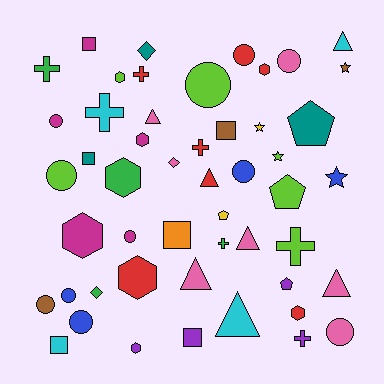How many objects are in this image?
There are 50 objects.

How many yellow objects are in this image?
There are 2 yellow objects.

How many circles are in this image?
There are 11 circles.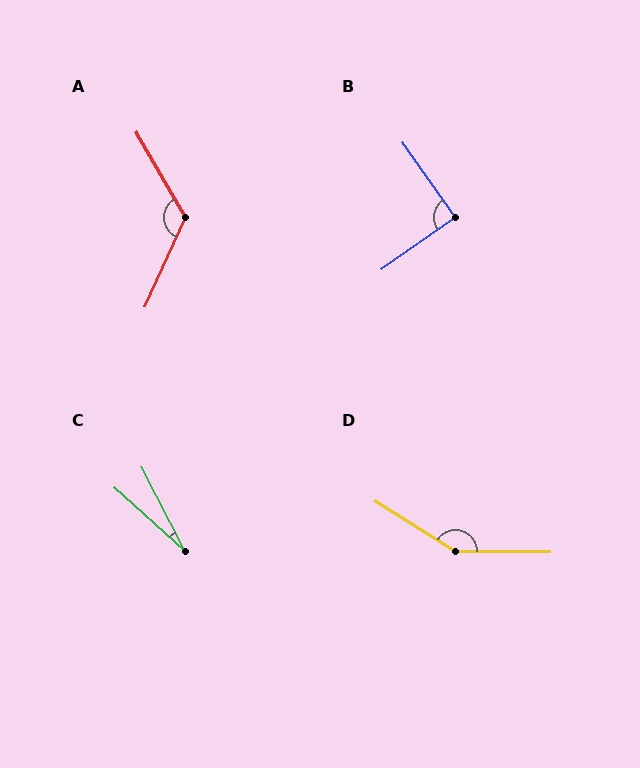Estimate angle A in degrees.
Approximately 126 degrees.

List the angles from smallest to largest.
C (20°), B (90°), A (126°), D (148°).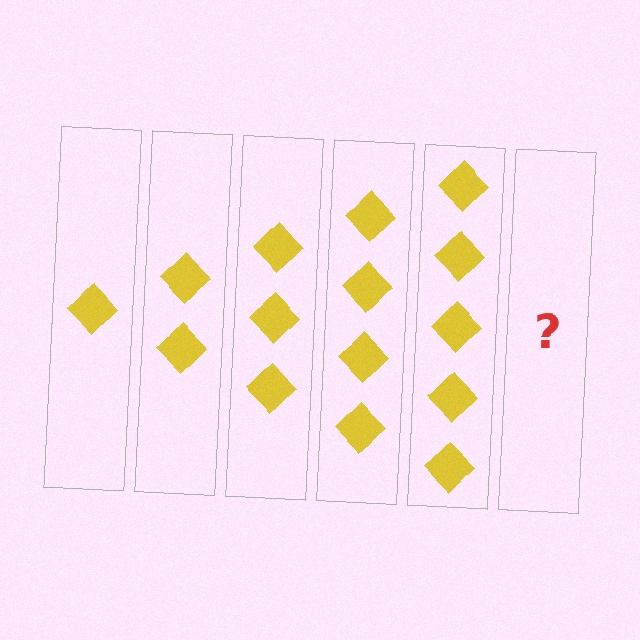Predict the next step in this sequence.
The next step is 6 diamonds.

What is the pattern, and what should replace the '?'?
The pattern is that each step adds one more diamond. The '?' should be 6 diamonds.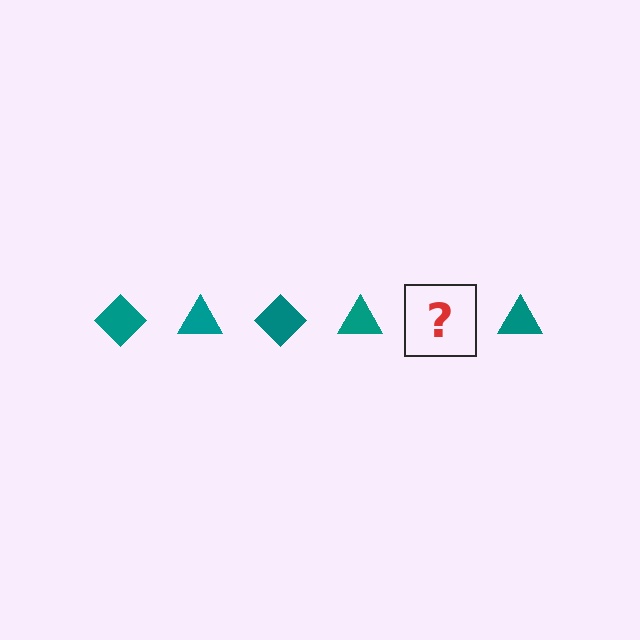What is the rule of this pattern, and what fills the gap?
The rule is that the pattern cycles through diamond, triangle shapes in teal. The gap should be filled with a teal diamond.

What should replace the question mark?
The question mark should be replaced with a teal diamond.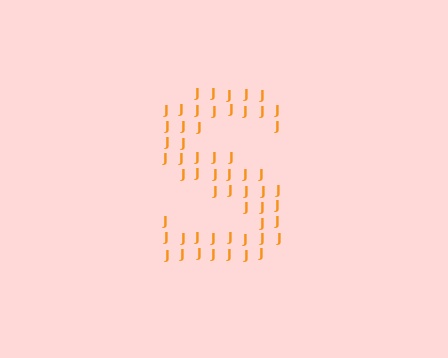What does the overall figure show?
The overall figure shows the letter S.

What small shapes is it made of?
It is made of small letter J's.